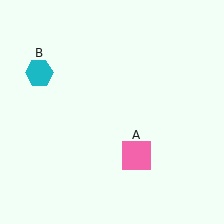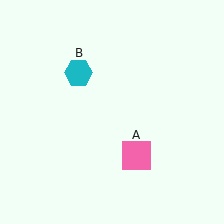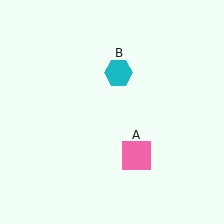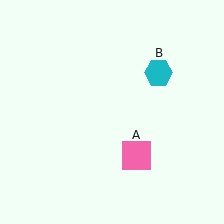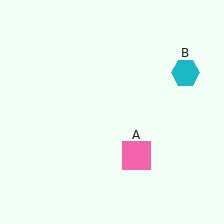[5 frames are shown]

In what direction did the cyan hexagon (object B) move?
The cyan hexagon (object B) moved right.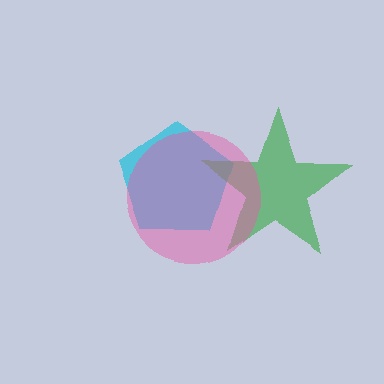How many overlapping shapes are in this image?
There are 3 overlapping shapes in the image.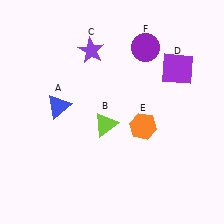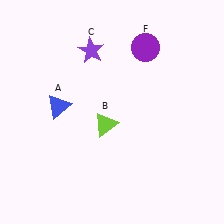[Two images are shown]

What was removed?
The orange hexagon (E), the purple square (D) were removed in Image 2.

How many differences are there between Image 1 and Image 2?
There are 2 differences between the two images.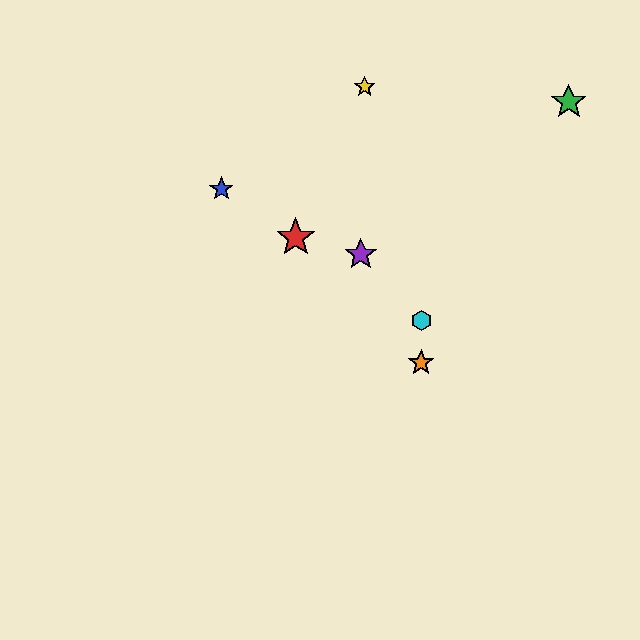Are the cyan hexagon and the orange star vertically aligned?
Yes, both are at x≈421.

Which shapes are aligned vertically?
The orange star, the cyan hexagon are aligned vertically.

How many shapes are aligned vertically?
2 shapes (the orange star, the cyan hexagon) are aligned vertically.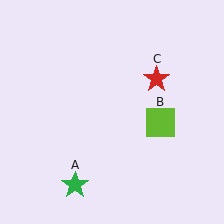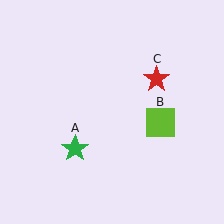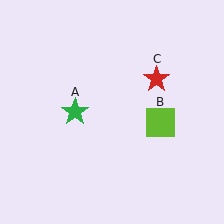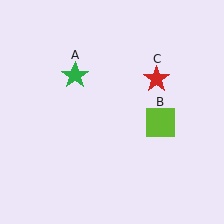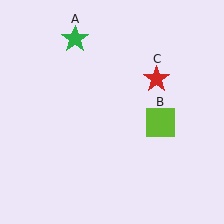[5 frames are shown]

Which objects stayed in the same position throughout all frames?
Lime square (object B) and red star (object C) remained stationary.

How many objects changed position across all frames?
1 object changed position: green star (object A).